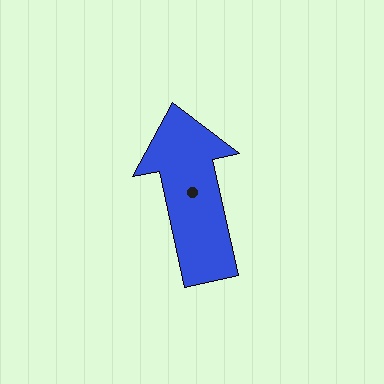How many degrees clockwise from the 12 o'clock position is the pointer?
Approximately 348 degrees.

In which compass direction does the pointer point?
North.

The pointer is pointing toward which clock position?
Roughly 12 o'clock.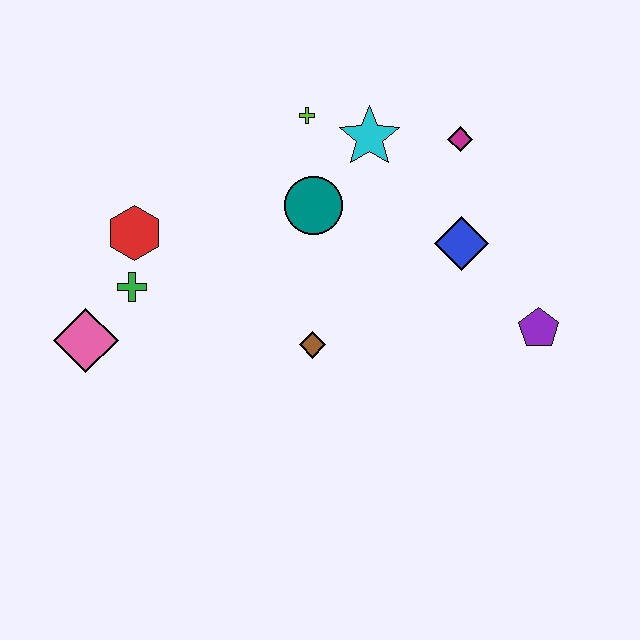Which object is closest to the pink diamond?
The green cross is closest to the pink diamond.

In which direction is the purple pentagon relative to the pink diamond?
The purple pentagon is to the right of the pink diamond.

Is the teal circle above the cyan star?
No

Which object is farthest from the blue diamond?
The pink diamond is farthest from the blue diamond.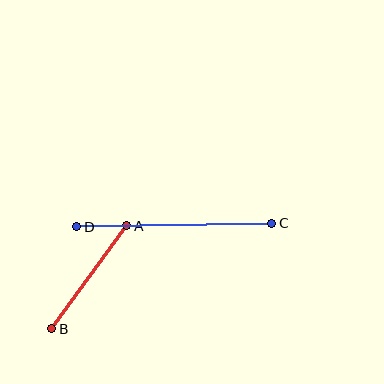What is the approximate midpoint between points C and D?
The midpoint is at approximately (174, 225) pixels.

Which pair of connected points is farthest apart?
Points C and D are farthest apart.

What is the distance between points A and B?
The distance is approximately 127 pixels.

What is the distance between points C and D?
The distance is approximately 195 pixels.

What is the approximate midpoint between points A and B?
The midpoint is at approximately (89, 277) pixels.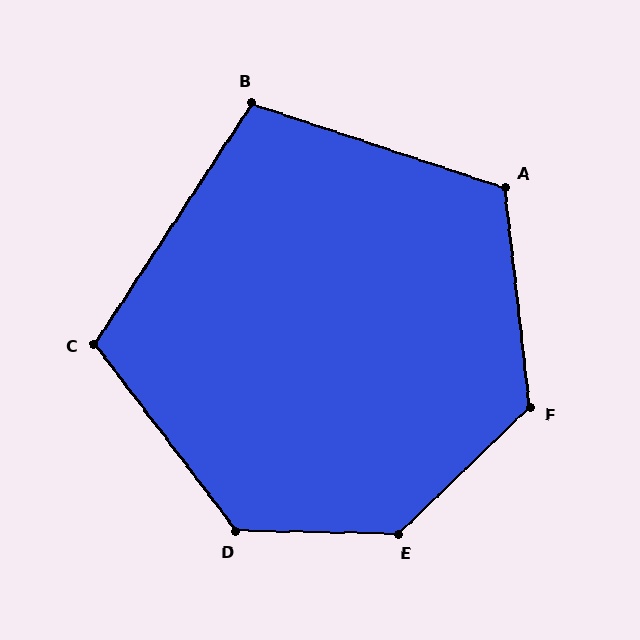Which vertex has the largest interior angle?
E, at approximately 135 degrees.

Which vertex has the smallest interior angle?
B, at approximately 105 degrees.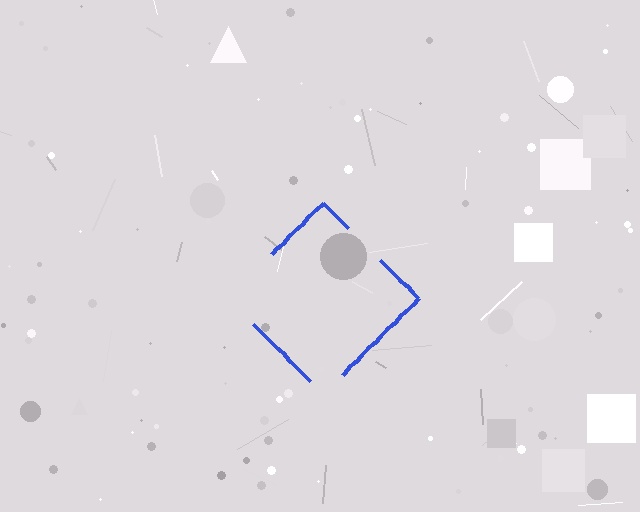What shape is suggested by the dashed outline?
The dashed outline suggests a diamond.